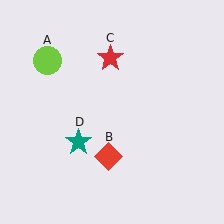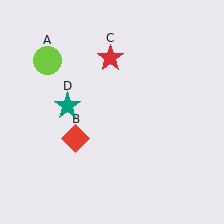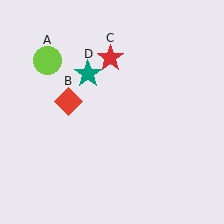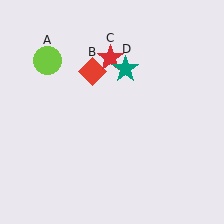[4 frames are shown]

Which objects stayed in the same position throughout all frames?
Lime circle (object A) and red star (object C) remained stationary.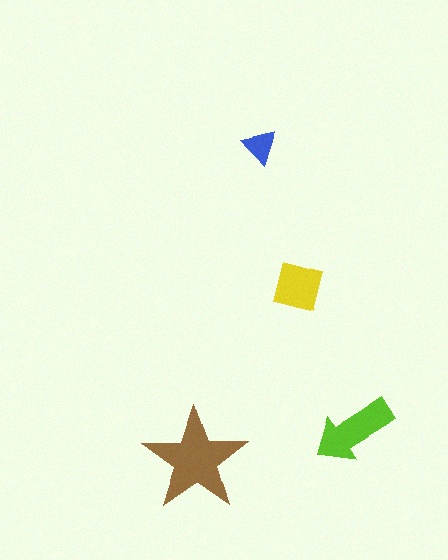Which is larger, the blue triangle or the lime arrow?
The lime arrow.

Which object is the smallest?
The blue triangle.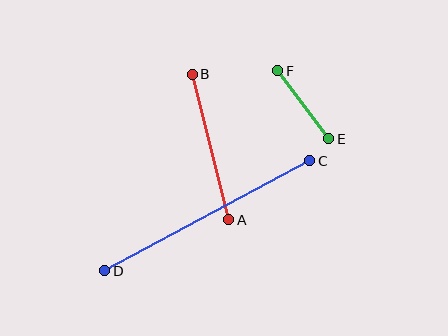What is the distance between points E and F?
The distance is approximately 85 pixels.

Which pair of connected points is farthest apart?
Points C and D are farthest apart.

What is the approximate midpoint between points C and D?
The midpoint is at approximately (207, 216) pixels.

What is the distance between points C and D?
The distance is approximately 233 pixels.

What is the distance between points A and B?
The distance is approximately 150 pixels.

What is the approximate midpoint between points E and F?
The midpoint is at approximately (303, 105) pixels.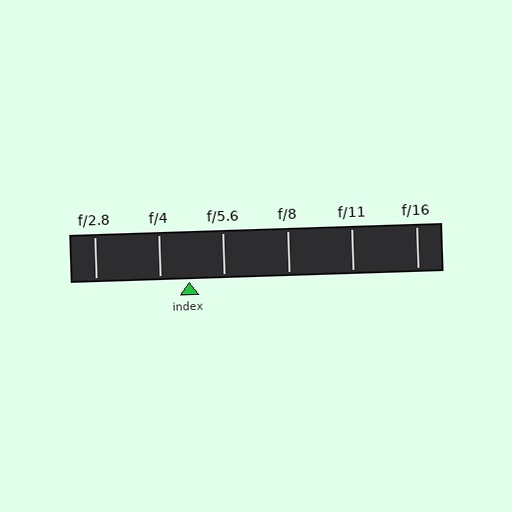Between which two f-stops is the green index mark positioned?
The index mark is between f/4 and f/5.6.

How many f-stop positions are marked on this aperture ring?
There are 6 f-stop positions marked.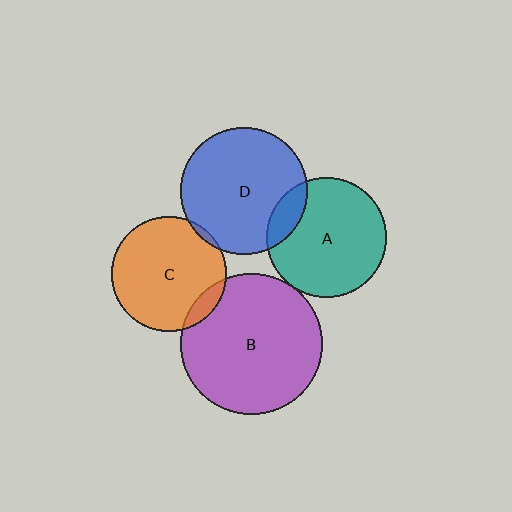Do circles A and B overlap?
Yes.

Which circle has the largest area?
Circle B (purple).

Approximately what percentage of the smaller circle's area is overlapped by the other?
Approximately 5%.